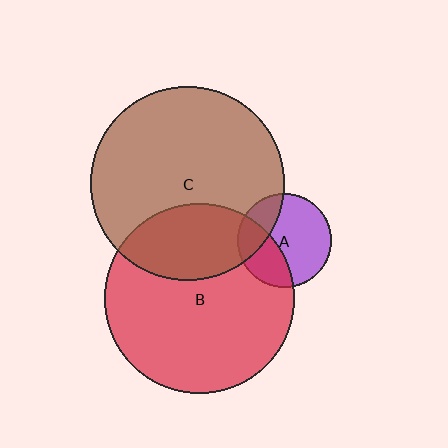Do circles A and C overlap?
Yes.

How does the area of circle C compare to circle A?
Approximately 4.3 times.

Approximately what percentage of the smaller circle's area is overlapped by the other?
Approximately 25%.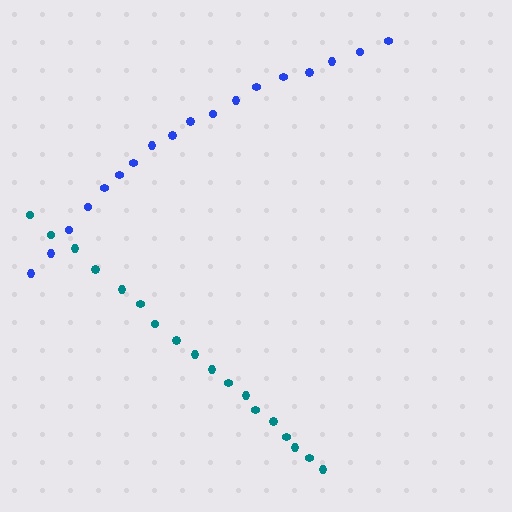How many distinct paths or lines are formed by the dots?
There are 2 distinct paths.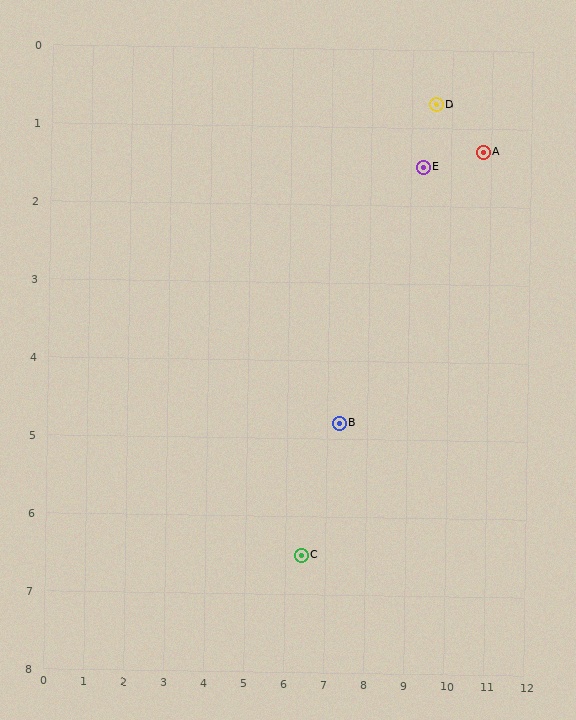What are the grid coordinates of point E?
Point E is at approximately (9.3, 1.5).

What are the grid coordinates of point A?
Point A is at approximately (10.8, 1.3).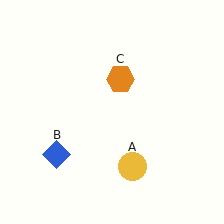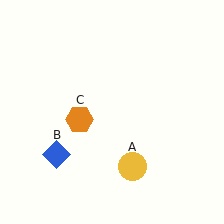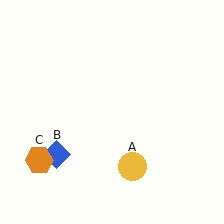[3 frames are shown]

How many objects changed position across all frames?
1 object changed position: orange hexagon (object C).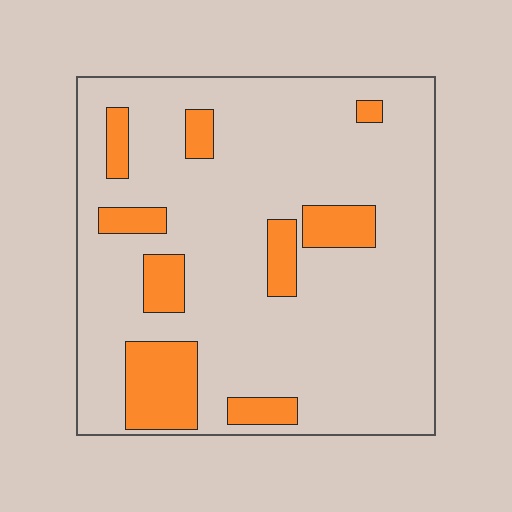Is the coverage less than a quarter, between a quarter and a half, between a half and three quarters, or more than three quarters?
Less than a quarter.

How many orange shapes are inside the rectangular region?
9.